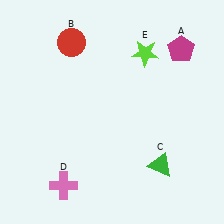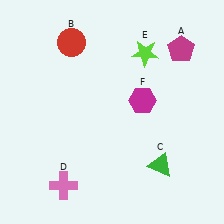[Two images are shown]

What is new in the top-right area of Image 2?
A magenta hexagon (F) was added in the top-right area of Image 2.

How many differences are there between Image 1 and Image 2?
There is 1 difference between the two images.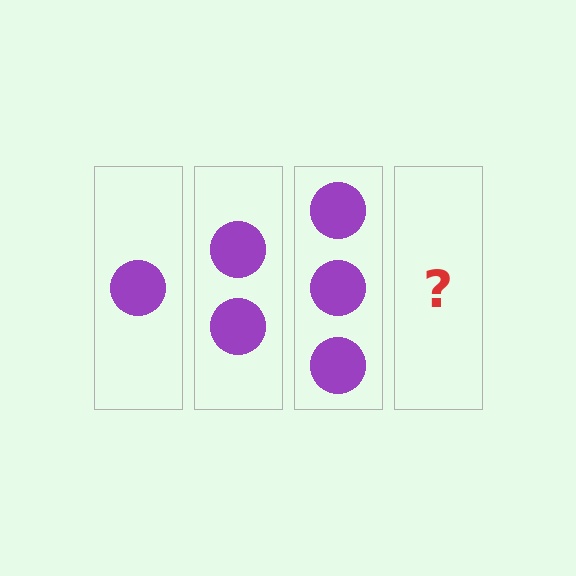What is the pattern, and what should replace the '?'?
The pattern is that each step adds one more circle. The '?' should be 4 circles.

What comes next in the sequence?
The next element should be 4 circles.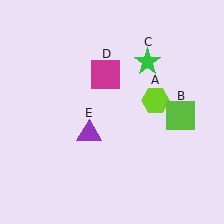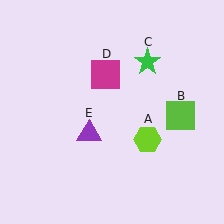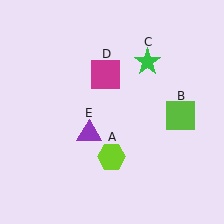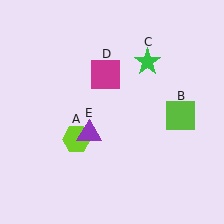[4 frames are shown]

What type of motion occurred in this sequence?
The lime hexagon (object A) rotated clockwise around the center of the scene.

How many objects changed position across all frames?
1 object changed position: lime hexagon (object A).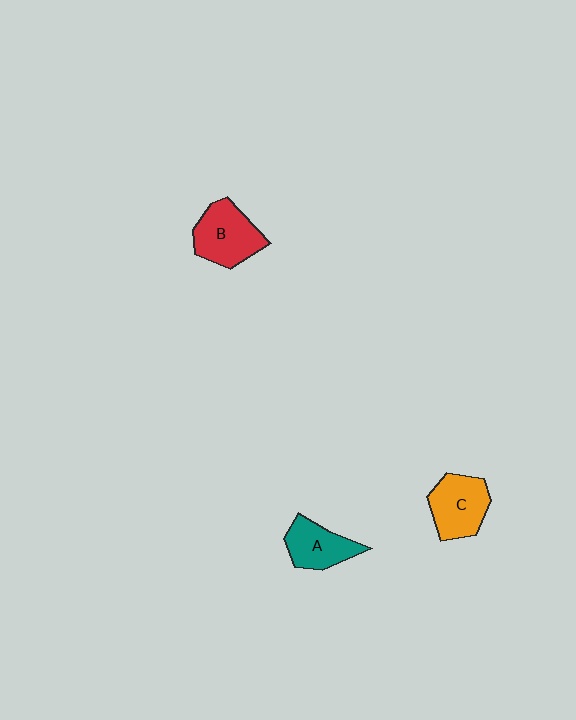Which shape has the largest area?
Shape B (red).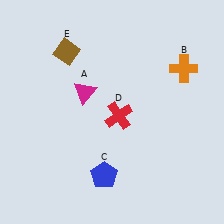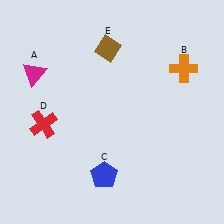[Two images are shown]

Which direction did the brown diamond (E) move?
The brown diamond (E) moved right.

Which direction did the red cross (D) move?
The red cross (D) moved left.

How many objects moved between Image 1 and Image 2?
3 objects moved between the two images.